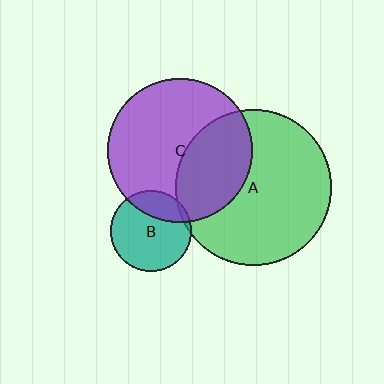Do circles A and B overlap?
Yes.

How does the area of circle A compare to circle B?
Approximately 3.7 times.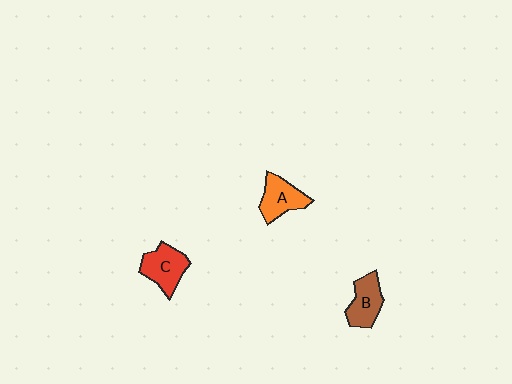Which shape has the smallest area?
Shape B (brown).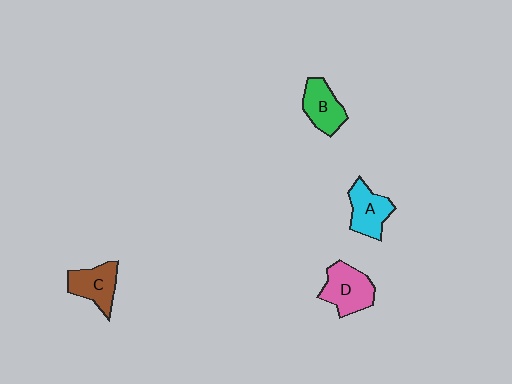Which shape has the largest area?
Shape D (pink).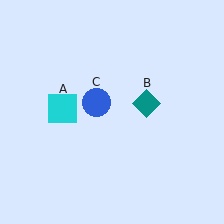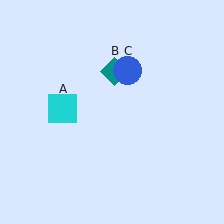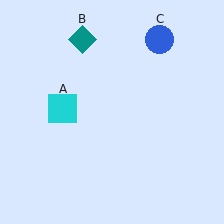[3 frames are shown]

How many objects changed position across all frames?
2 objects changed position: teal diamond (object B), blue circle (object C).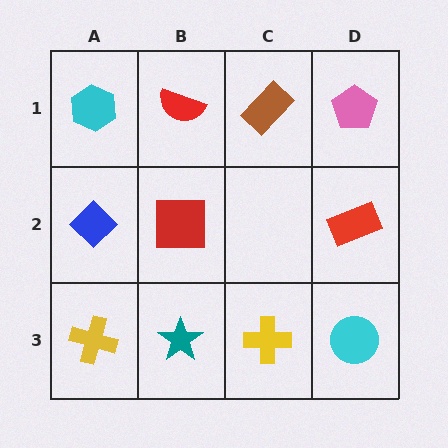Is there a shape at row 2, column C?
No, that cell is empty.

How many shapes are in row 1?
4 shapes.